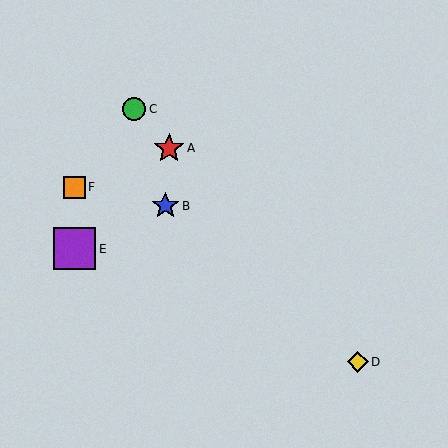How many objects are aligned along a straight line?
3 objects (A, C, D) are aligned along a straight line.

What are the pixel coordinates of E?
Object E is at (75, 249).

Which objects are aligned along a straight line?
Objects A, C, D are aligned along a straight line.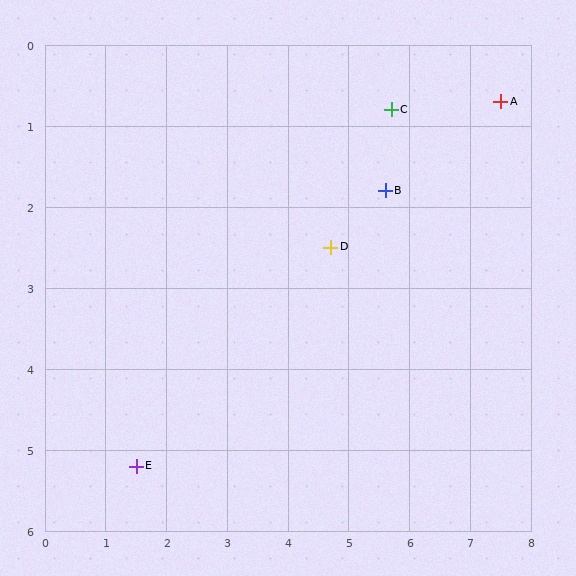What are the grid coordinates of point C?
Point C is at approximately (5.7, 0.8).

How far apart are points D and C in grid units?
Points D and C are about 2.0 grid units apart.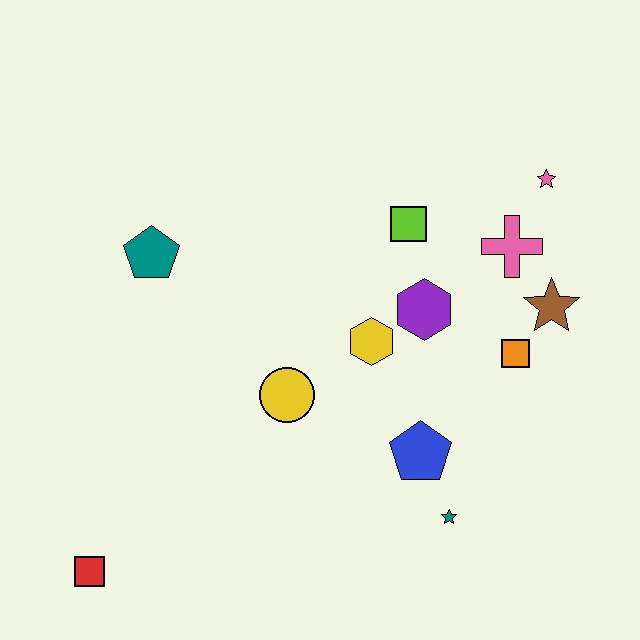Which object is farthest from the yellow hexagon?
The red square is farthest from the yellow hexagon.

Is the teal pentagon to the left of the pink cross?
Yes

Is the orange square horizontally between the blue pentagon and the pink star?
Yes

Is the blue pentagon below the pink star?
Yes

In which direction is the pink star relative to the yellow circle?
The pink star is to the right of the yellow circle.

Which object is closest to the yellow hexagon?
The purple hexagon is closest to the yellow hexagon.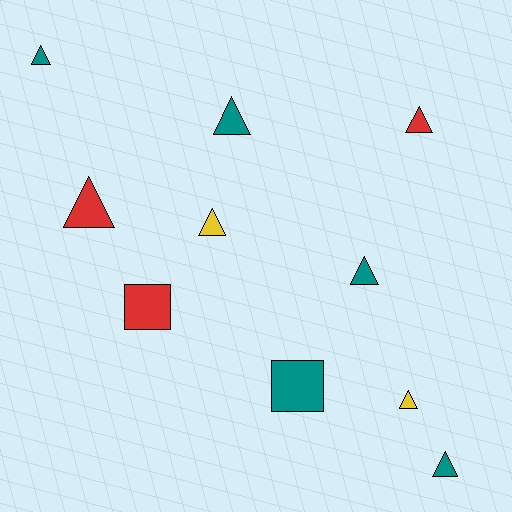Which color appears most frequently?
Teal, with 5 objects.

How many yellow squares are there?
There are no yellow squares.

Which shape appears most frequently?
Triangle, with 8 objects.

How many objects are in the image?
There are 10 objects.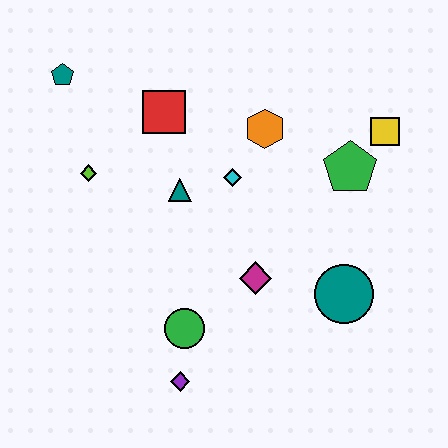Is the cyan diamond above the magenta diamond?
Yes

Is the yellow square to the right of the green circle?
Yes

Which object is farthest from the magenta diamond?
The teal pentagon is farthest from the magenta diamond.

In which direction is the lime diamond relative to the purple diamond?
The lime diamond is above the purple diamond.